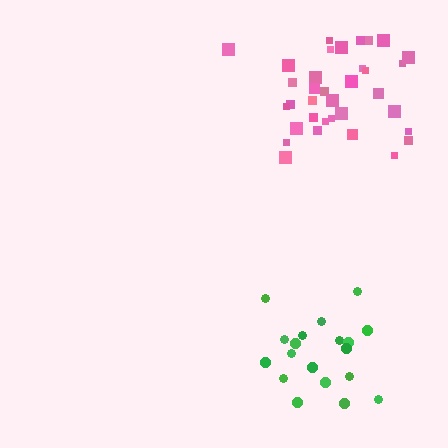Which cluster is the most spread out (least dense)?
Green.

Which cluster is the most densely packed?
Pink.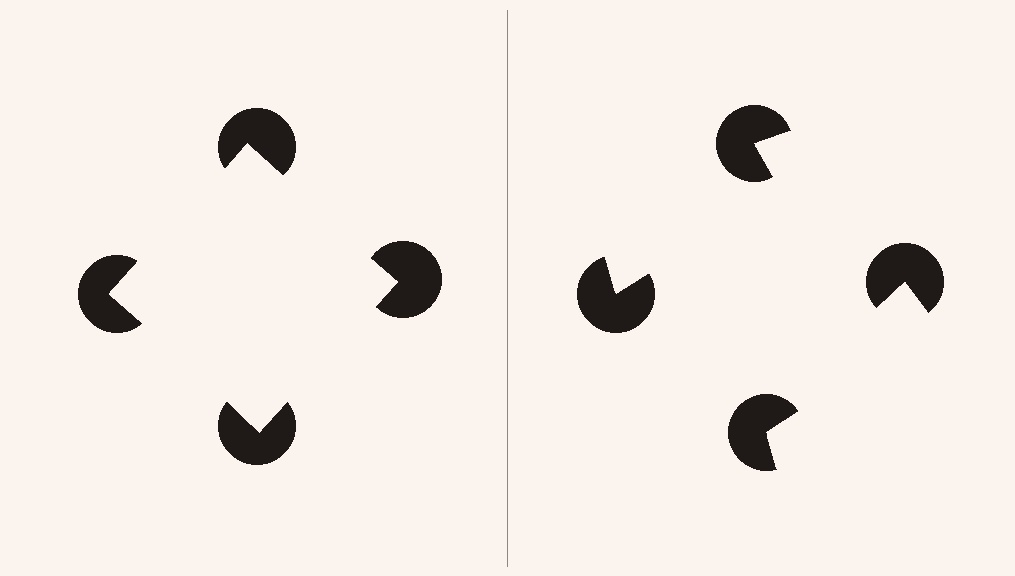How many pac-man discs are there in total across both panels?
8 — 4 on each side.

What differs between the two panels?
The pac-man discs are positioned identically on both sides; only the wedge orientations differ. On the left they align to a square; on the right they are misaligned.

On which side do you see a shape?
An illusory square appears on the left side. On the right side the wedge cuts are rotated, so no coherent shape forms.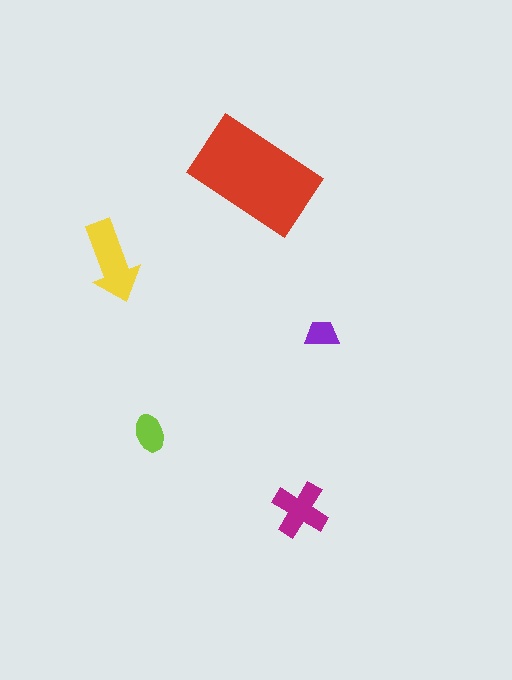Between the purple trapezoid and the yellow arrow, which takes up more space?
The yellow arrow.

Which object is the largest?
The red rectangle.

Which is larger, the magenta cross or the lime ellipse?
The magenta cross.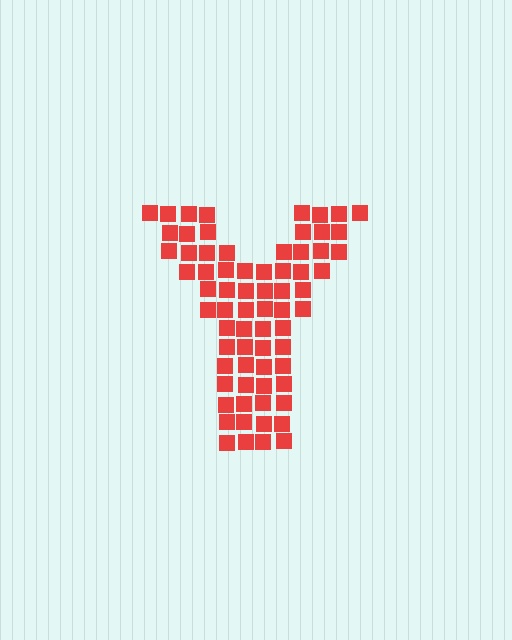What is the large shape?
The large shape is the letter Y.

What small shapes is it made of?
It is made of small squares.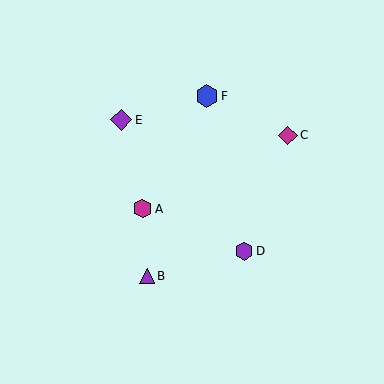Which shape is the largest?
The blue hexagon (labeled F) is the largest.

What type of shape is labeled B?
Shape B is a purple triangle.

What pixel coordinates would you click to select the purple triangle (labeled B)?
Click at (147, 276) to select the purple triangle B.